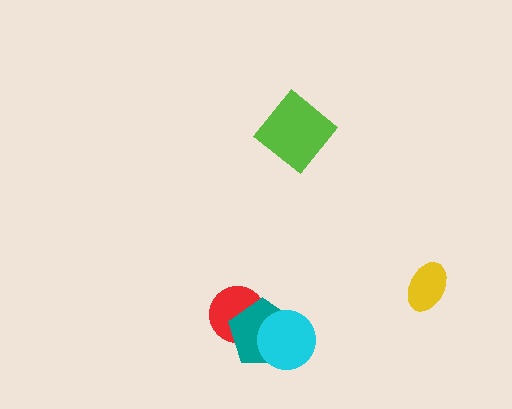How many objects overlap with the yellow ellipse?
0 objects overlap with the yellow ellipse.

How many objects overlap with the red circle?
1 object overlaps with the red circle.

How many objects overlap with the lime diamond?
0 objects overlap with the lime diamond.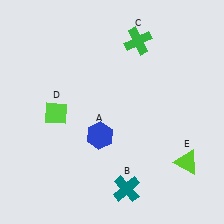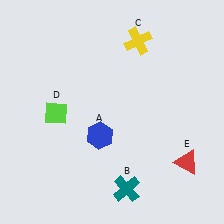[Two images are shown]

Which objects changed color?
C changed from green to yellow. E changed from lime to red.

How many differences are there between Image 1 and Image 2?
There are 2 differences between the two images.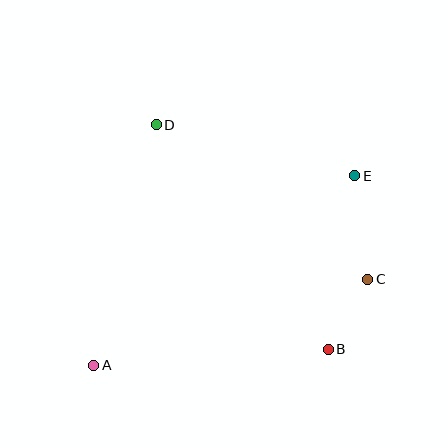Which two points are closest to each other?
Points B and C are closest to each other.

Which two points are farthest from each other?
Points A and E are farthest from each other.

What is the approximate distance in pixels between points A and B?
The distance between A and B is approximately 235 pixels.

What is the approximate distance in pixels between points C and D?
The distance between C and D is approximately 262 pixels.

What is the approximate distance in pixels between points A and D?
The distance between A and D is approximately 248 pixels.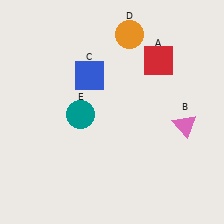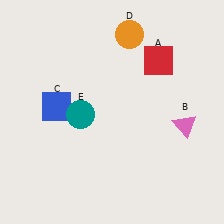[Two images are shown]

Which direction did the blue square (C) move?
The blue square (C) moved left.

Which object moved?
The blue square (C) moved left.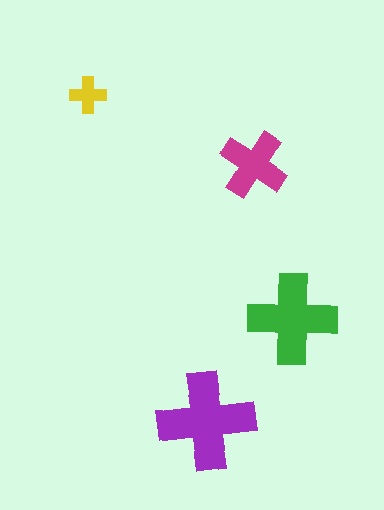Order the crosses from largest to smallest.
the purple one, the green one, the magenta one, the yellow one.